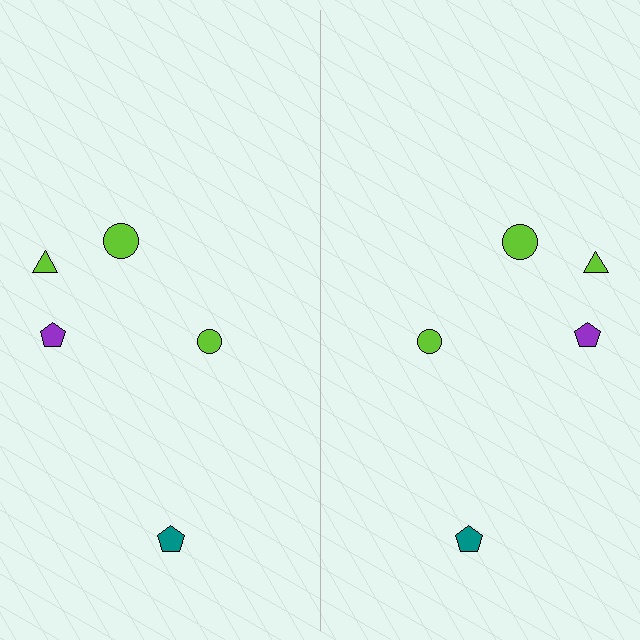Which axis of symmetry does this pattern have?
The pattern has a vertical axis of symmetry running through the center of the image.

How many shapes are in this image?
There are 10 shapes in this image.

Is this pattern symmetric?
Yes, this pattern has bilateral (reflection) symmetry.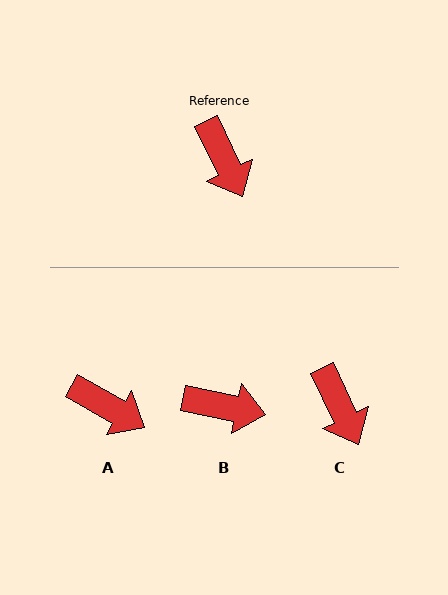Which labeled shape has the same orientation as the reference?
C.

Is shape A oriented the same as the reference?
No, it is off by about 34 degrees.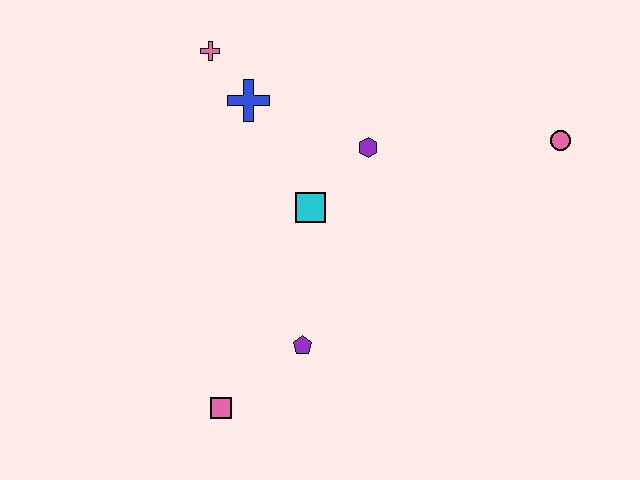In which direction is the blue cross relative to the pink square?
The blue cross is above the pink square.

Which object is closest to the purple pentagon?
The pink square is closest to the purple pentagon.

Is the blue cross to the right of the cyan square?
No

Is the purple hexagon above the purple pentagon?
Yes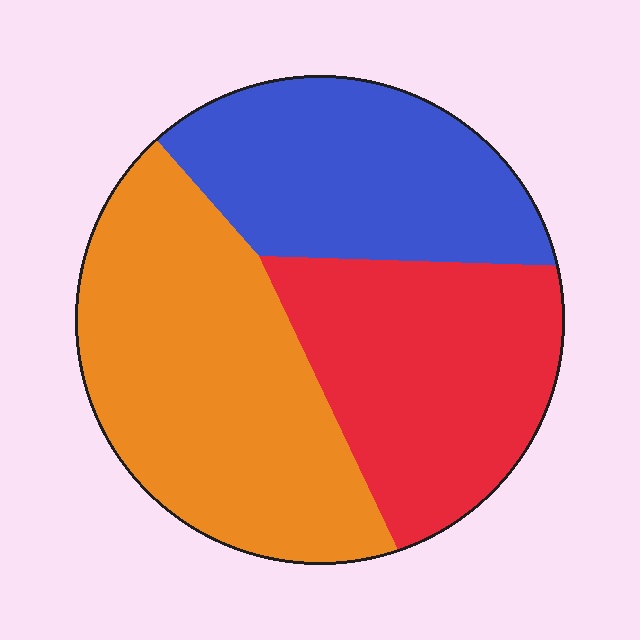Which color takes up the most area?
Orange, at roughly 40%.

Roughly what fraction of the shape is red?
Red covers around 30% of the shape.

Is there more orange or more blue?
Orange.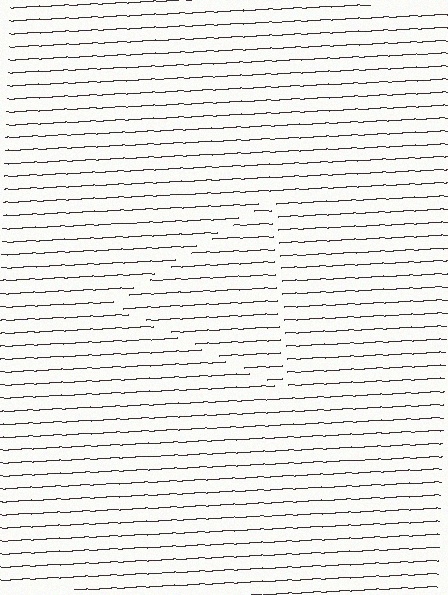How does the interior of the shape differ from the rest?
The interior of the shape contains the same grating, shifted by half a period — the contour is defined by the phase discontinuity where line-ends from the inner and outer gratings abut.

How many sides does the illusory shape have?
3 sides — the line-ends trace a triangle.